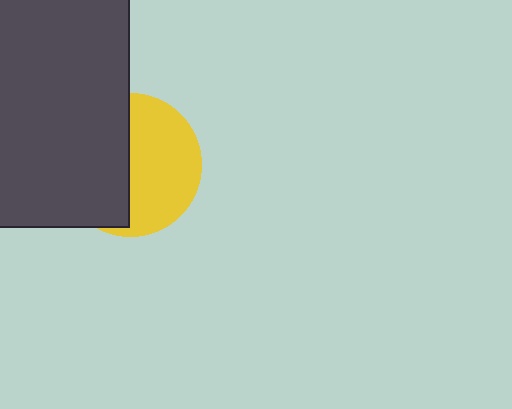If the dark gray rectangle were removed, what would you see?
You would see the complete yellow circle.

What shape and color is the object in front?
The object in front is a dark gray rectangle.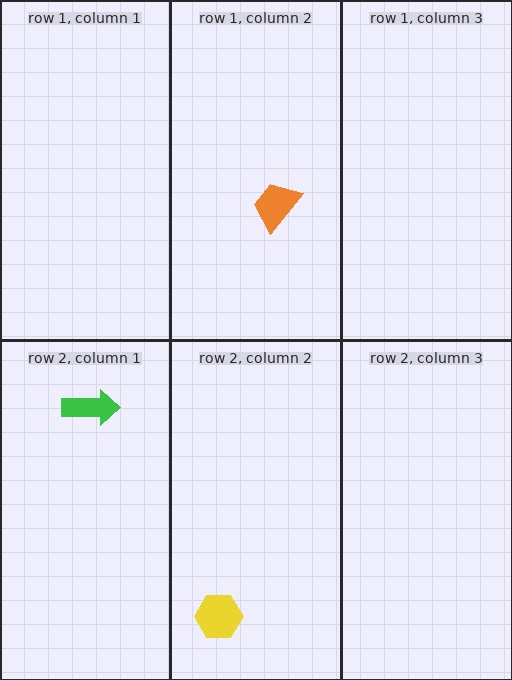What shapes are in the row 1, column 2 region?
The orange trapezoid.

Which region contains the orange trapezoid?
The row 1, column 2 region.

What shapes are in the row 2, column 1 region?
The green arrow.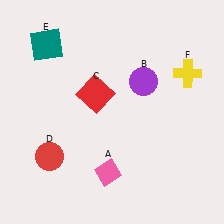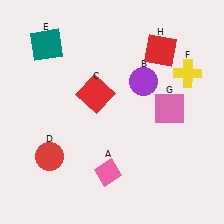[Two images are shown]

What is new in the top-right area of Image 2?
A pink square (G) was added in the top-right area of Image 2.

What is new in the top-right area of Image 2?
A red square (H) was added in the top-right area of Image 2.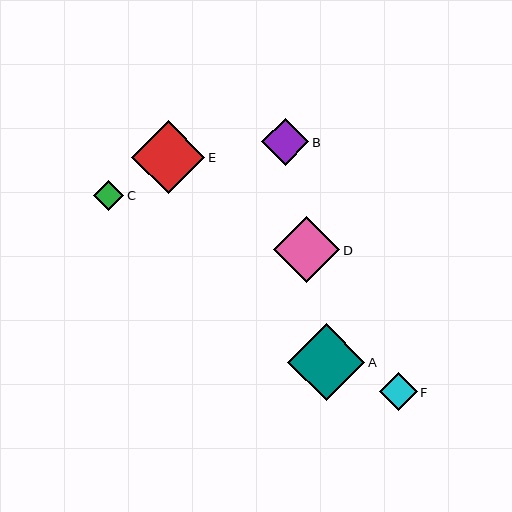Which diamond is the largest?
Diamond A is the largest with a size of approximately 77 pixels.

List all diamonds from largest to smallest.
From largest to smallest: A, E, D, B, F, C.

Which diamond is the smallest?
Diamond C is the smallest with a size of approximately 30 pixels.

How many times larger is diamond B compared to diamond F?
Diamond B is approximately 1.2 times the size of diamond F.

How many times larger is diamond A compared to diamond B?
Diamond A is approximately 1.6 times the size of diamond B.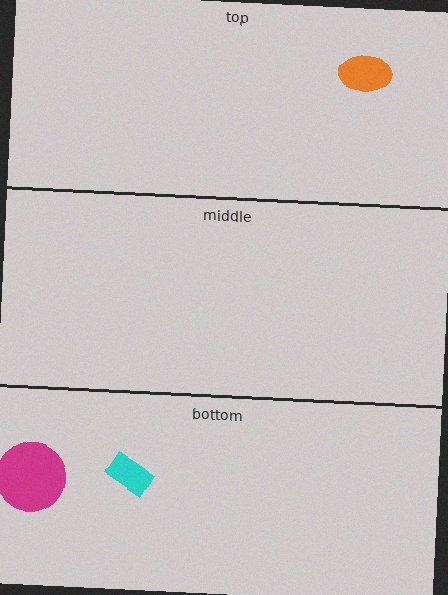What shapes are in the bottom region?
The cyan rectangle, the magenta circle.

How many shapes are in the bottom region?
2.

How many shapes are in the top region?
1.